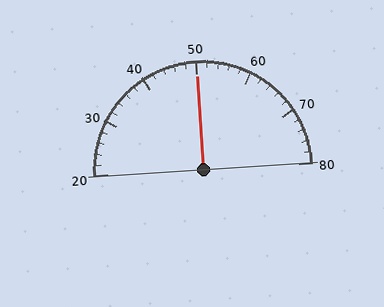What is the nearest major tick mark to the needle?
The nearest major tick mark is 50.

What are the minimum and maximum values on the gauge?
The gauge ranges from 20 to 80.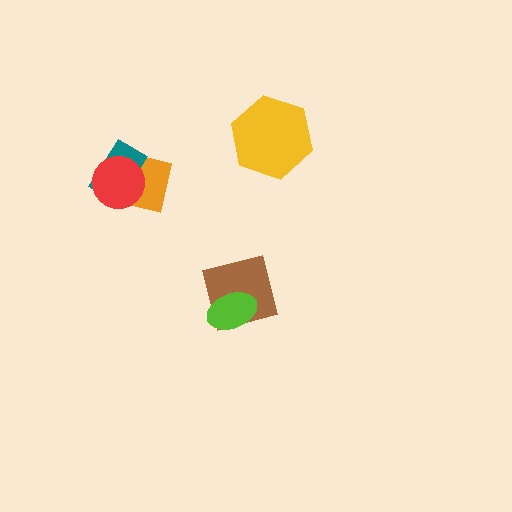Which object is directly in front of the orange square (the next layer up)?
The teal rectangle is directly in front of the orange square.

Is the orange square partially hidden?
Yes, it is partially covered by another shape.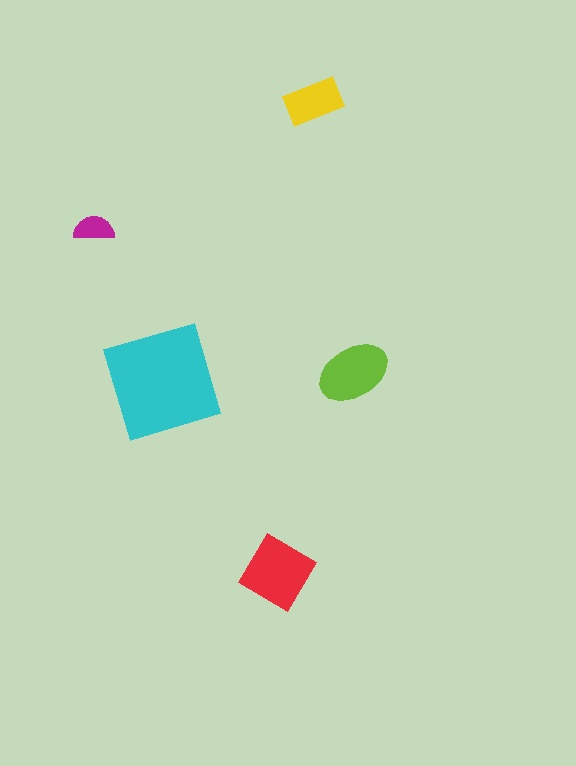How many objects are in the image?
There are 5 objects in the image.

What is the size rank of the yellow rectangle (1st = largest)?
4th.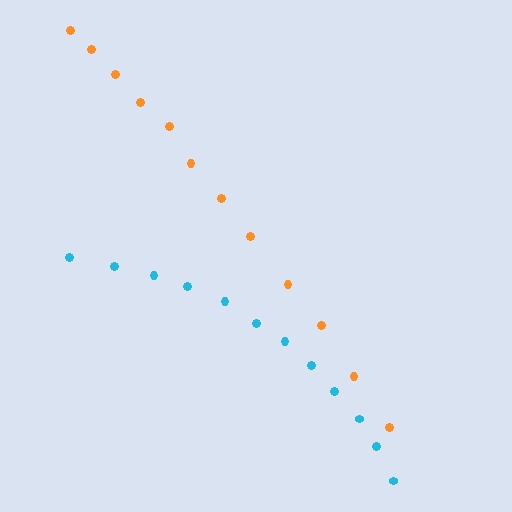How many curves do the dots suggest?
There are 2 distinct paths.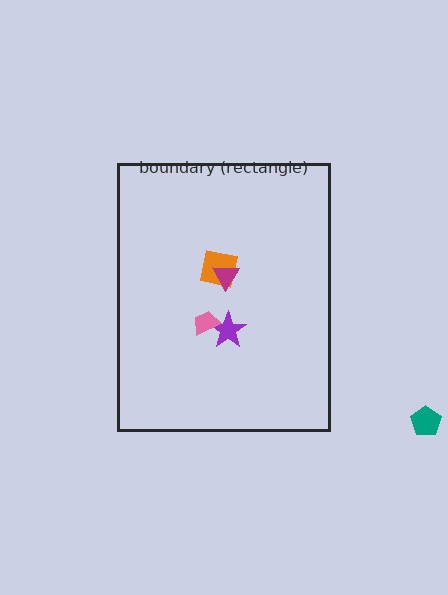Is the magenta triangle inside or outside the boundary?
Inside.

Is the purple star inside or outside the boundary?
Inside.